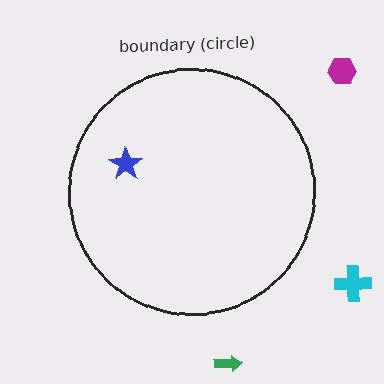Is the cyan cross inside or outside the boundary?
Outside.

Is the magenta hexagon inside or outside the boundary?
Outside.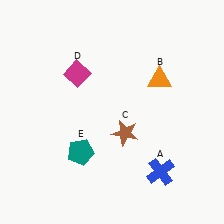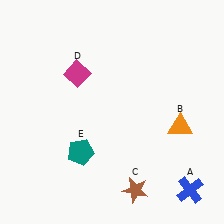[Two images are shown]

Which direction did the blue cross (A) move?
The blue cross (A) moved right.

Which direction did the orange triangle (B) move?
The orange triangle (B) moved down.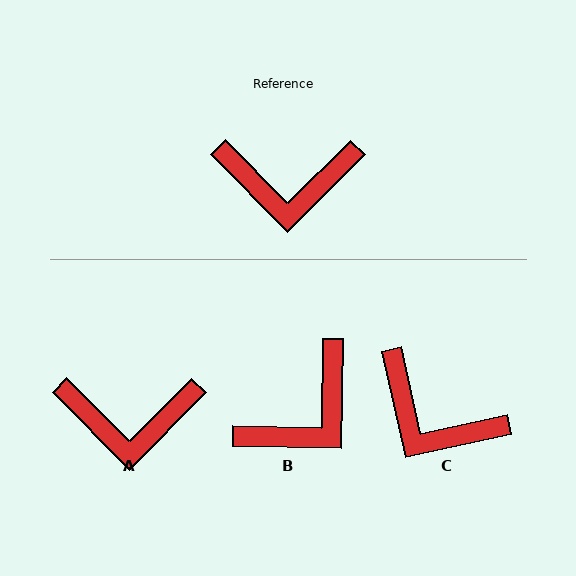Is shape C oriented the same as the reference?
No, it is off by about 32 degrees.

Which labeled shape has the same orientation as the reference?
A.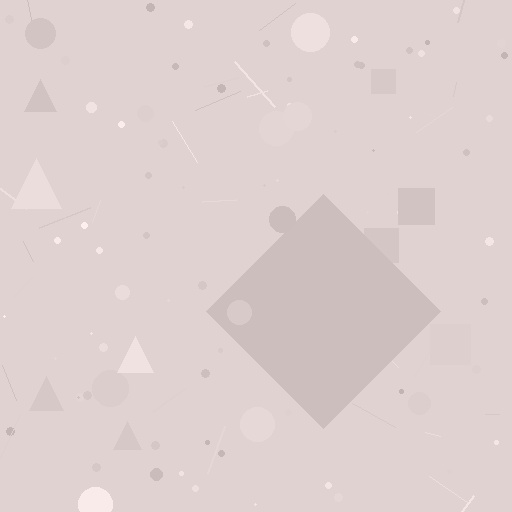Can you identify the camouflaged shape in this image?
The camouflaged shape is a diamond.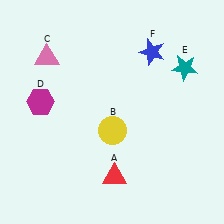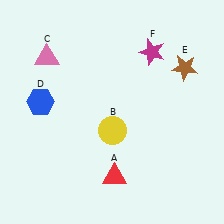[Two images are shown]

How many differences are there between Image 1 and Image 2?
There are 3 differences between the two images.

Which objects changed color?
D changed from magenta to blue. E changed from teal to brown. F changed from blue to magenta.